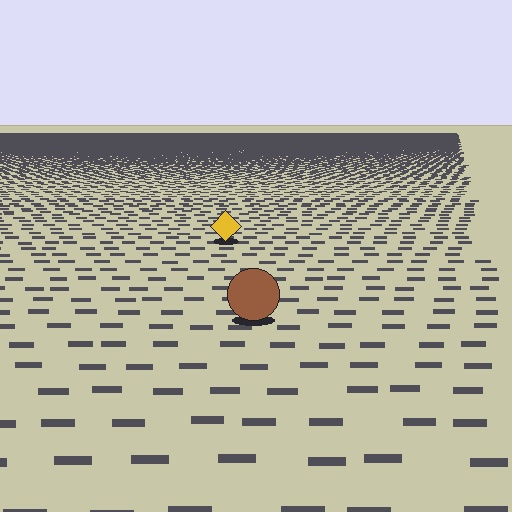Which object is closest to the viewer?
The brown circle is closest. The texture marks near it are larger and more spread out.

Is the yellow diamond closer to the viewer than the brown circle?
No. The brown circle is closer — you can tell from the texture gradient: the ground texture is coarser near it.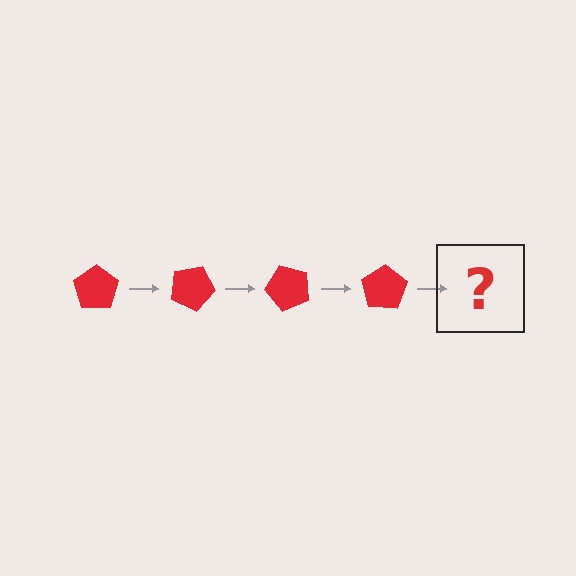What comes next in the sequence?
The next element should be a red pentagon rotated 100 degrees.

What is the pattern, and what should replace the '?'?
The pattern is that the pentagon rotates 25 degrees each step. The '?' should be a red pentagon rotated 100 degrees.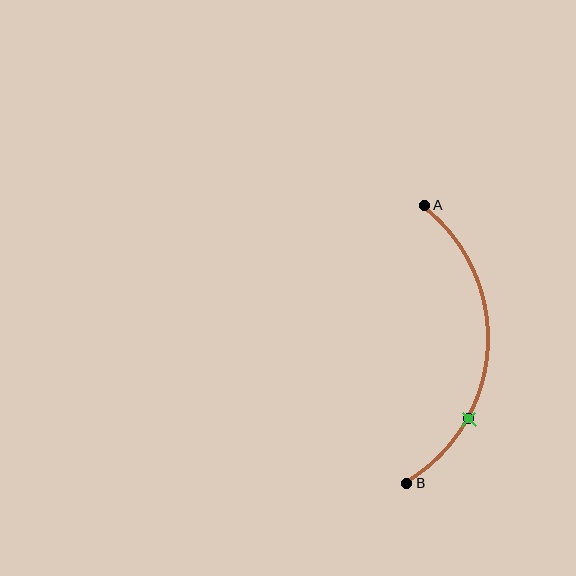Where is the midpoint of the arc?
The arc midpoint is the point on the curve farthest from the straight line joining A and B. It sits to the right of that line.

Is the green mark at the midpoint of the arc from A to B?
No. The green mark lies on the arc but is closer to endpoint B. The arc midpoint would be at the point on the curve equidistant along the arc from both A and B.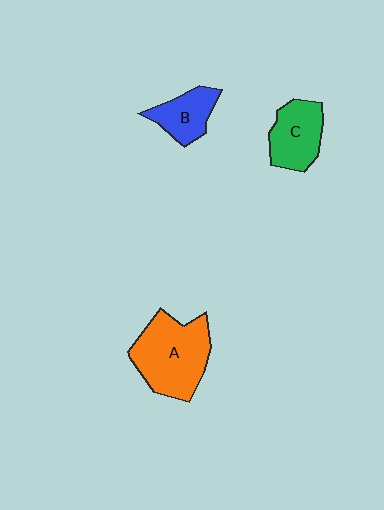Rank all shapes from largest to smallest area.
From largest to smallest: A (orange), C (green), B (blue).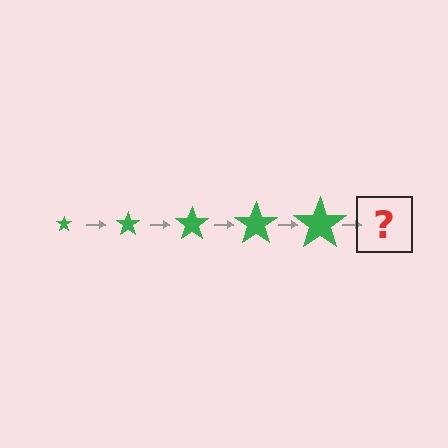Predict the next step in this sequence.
The next step is a green star, larger than the previous one.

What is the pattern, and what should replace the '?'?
The pattern is that the star gets progressively larger each step. The '?' should be a green star, larger than the previous one.